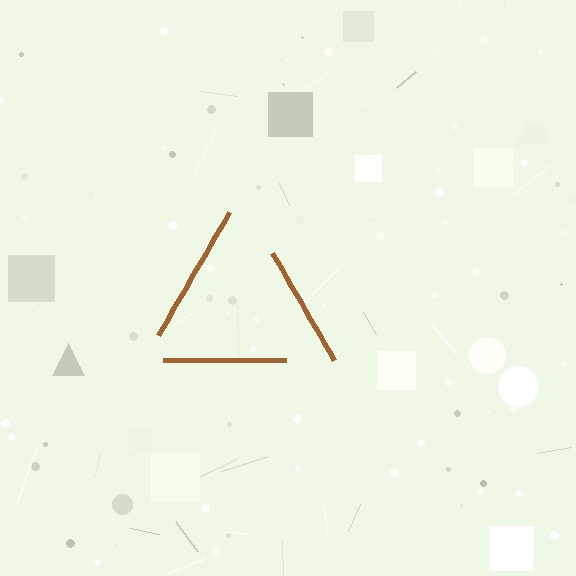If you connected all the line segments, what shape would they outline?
They would outline a triangle.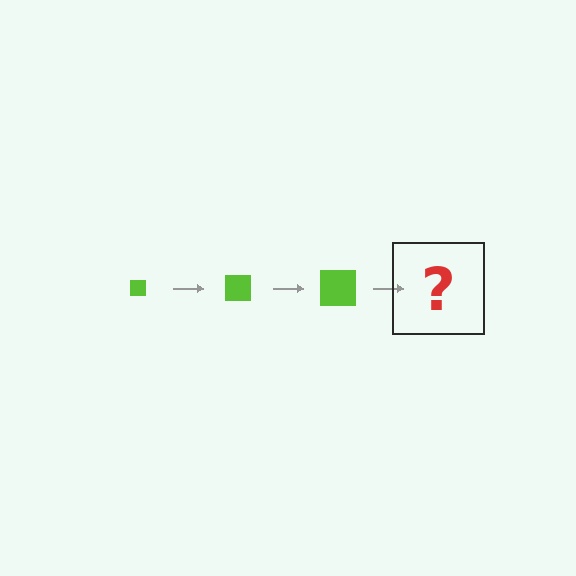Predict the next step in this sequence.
The next step is a lime square, larger than the previous one.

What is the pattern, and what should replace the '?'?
The pattern is that the square gets progressively larger each step. The '?' should be a lime square, larger than the previous one.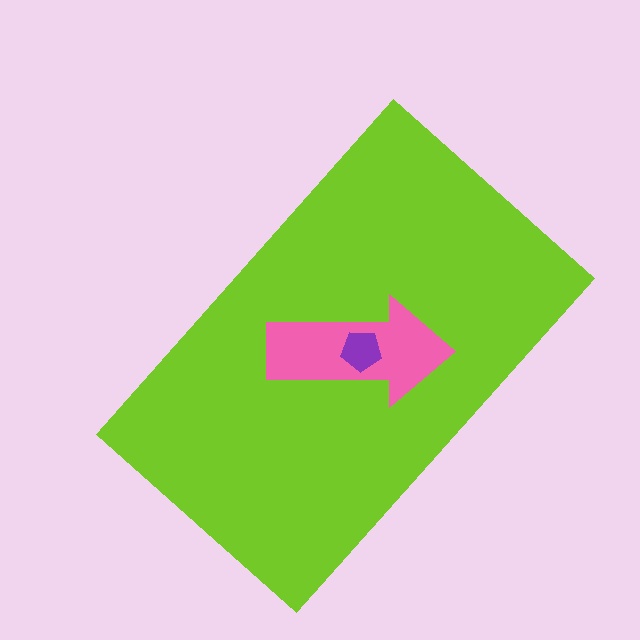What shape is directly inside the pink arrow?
The purple pentagon.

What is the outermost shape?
The lime rectangle.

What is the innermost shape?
The purple pentagon.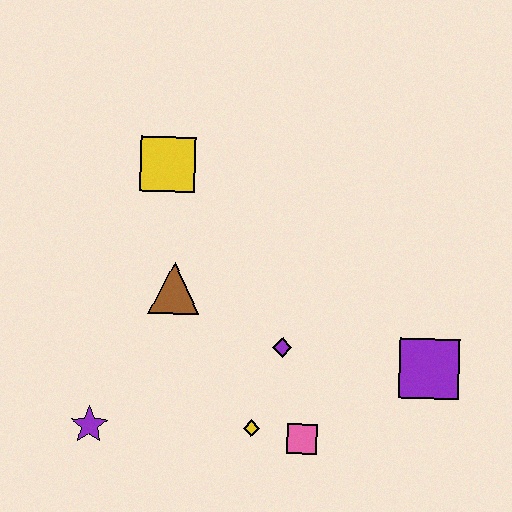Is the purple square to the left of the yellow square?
No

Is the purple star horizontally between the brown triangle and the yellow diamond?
No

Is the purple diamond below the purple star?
No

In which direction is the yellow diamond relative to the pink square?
The yellow diamond is to the left of the pink square.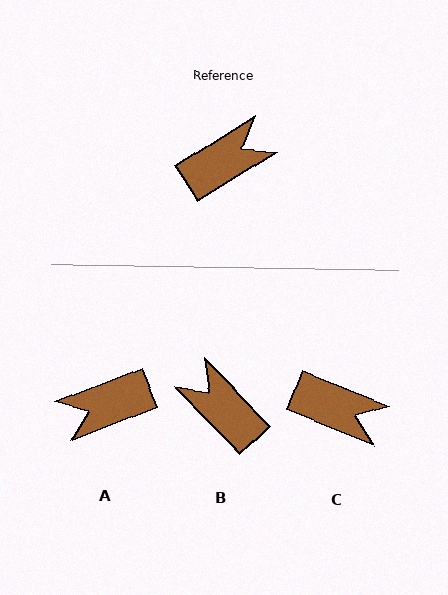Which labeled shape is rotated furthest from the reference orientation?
A, about 170 degrees away.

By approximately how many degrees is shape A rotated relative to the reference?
Approximately 170 degrees counter-clockwise.